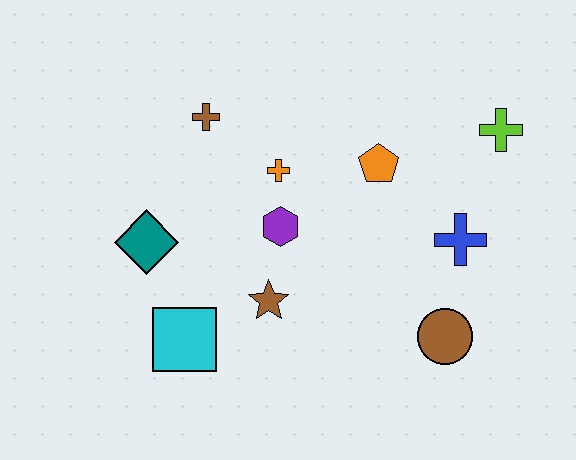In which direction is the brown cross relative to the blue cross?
The brown cross is to the left of the blue cross.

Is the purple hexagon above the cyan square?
Yes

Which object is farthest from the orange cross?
The brown circle is farthest from the orange cross.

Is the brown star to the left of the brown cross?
No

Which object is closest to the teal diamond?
The cyan square is closest to the teal diamond.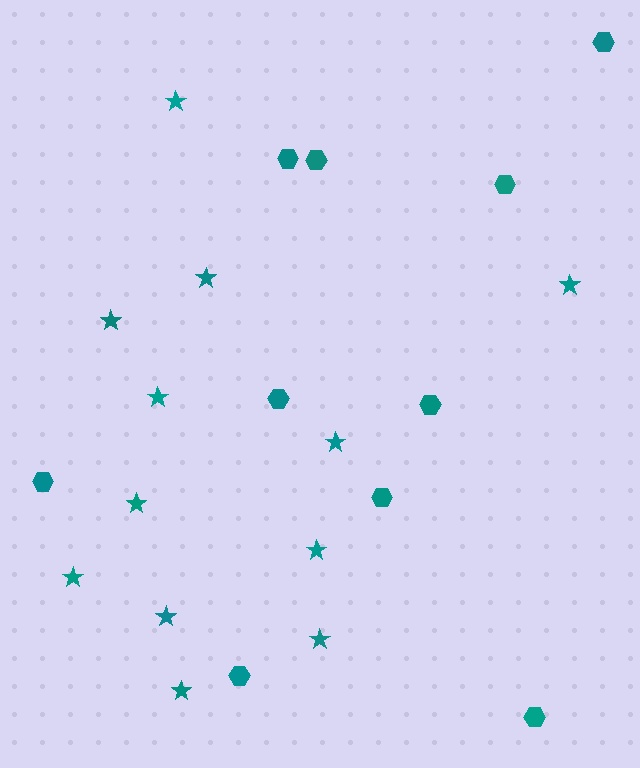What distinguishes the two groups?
There are 2 groups: one group of stars (12) and one group of hexagons (10).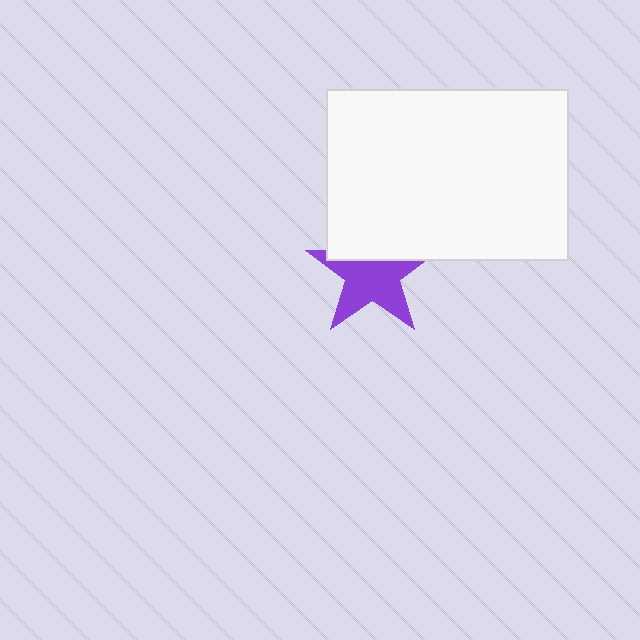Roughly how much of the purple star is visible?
About half of it is visible (roughly 65%).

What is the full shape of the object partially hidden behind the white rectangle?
The partially hidden object is a purple star.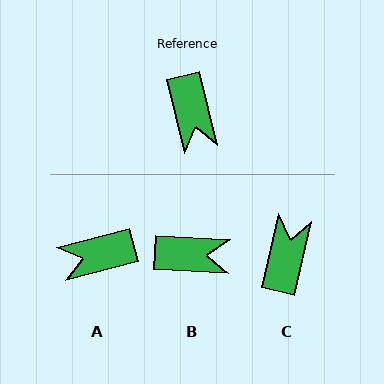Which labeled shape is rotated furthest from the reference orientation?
C, about 153 degrees away.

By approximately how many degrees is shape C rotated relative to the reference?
Approximately 153 degrees counter-clockwise.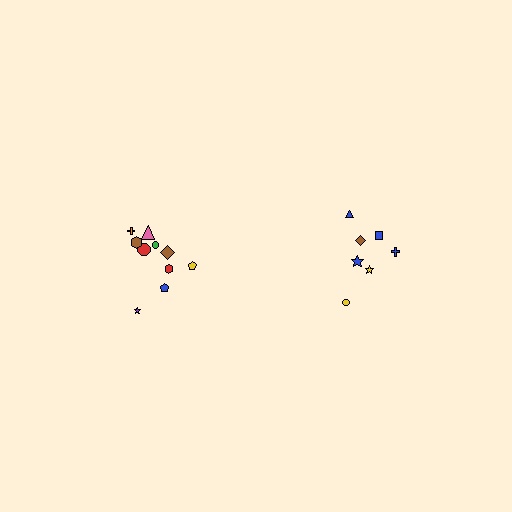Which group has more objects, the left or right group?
The left group.